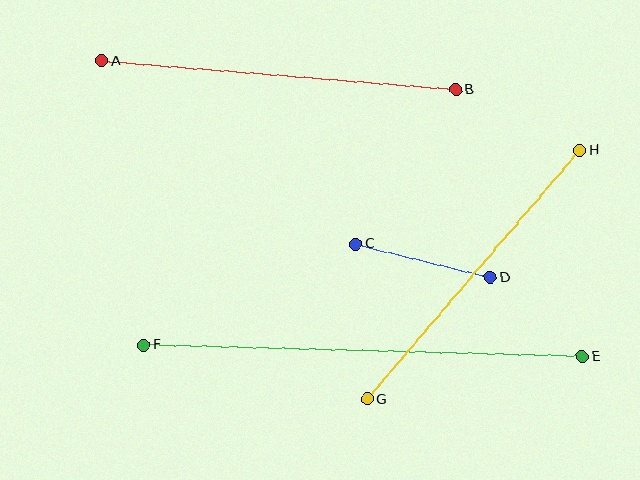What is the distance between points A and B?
The distance is approximately 355 pixels.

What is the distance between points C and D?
The distance is approximately 139 pixels.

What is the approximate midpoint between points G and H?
The midpoint is at approximately (473, 275) pixels.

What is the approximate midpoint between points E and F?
The midpoint is at approximately (363, 351) pixels.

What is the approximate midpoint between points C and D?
The midpoint is at approximately (423, 261) pixels.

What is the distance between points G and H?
The distance is approximately 327 pixels.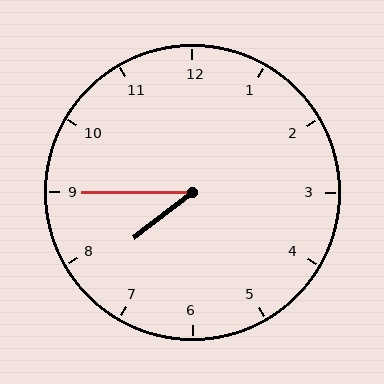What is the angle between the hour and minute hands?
Approximately 38 degrees.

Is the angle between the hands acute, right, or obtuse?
It is acute.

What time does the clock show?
7:45.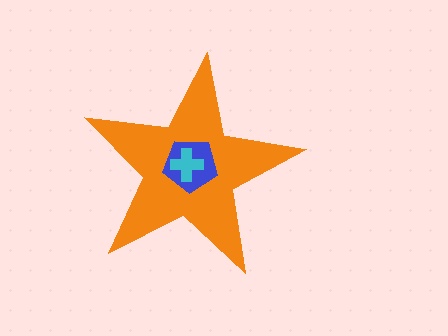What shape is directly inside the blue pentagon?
The cyan cross.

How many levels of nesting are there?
3.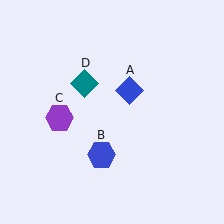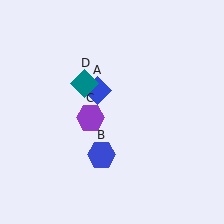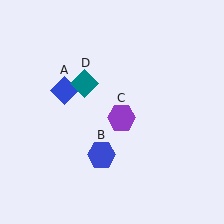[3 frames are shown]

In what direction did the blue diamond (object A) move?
The blue diamond (object A) moved left.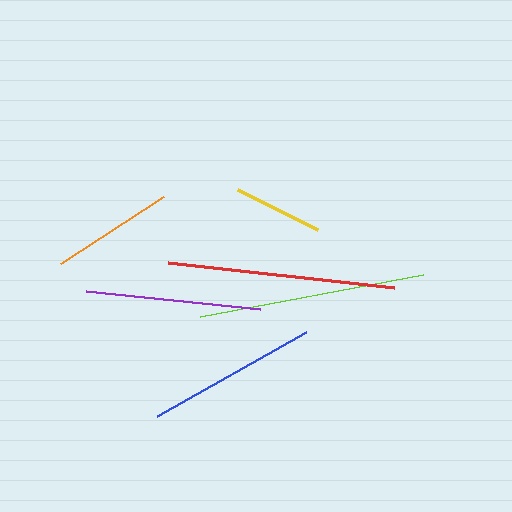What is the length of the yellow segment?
The yellow segment is approximately 89 pixels long.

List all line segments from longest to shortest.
From longest to shortest: lime, red, purple, blue, orange, yellow.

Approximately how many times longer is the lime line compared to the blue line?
The lime line is approximately 1.3 times the length of the blue line.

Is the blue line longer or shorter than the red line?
The red line is longer than the blue line.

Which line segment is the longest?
The lime line is the longest at approximately 227 pixels.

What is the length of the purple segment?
The purple segment is approximately 175 pixels long.